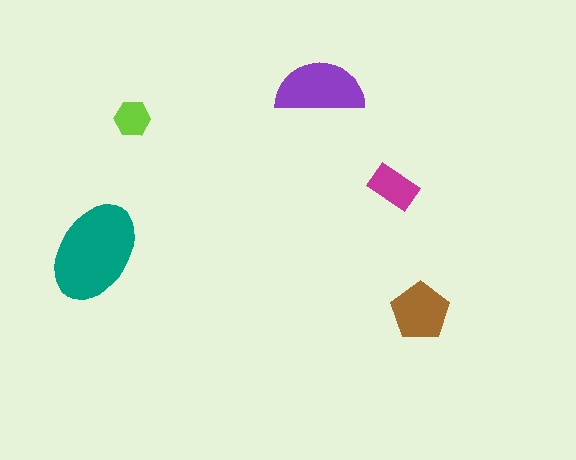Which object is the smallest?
The lime hexagon.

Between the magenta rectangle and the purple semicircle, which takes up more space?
The purple semicircle.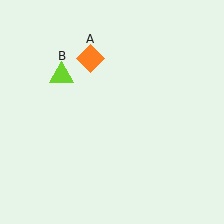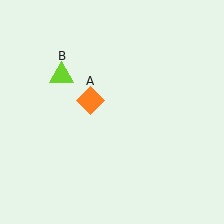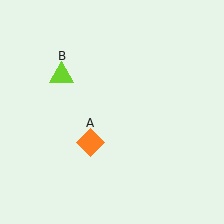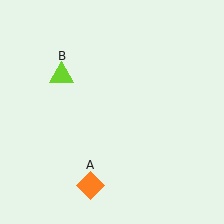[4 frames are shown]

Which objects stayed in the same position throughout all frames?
Lime triangle (object B) remained stationary.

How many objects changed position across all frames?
1 object changed position: orange diamond (object A).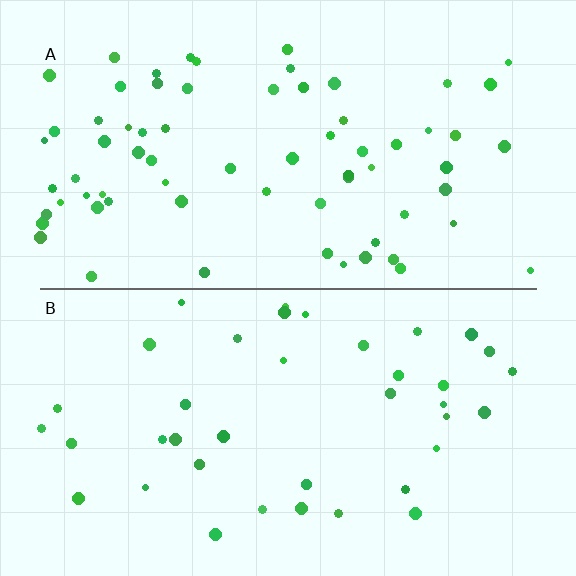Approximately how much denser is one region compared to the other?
Approximately 1.8× — region A over region B.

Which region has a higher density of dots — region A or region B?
A (the top).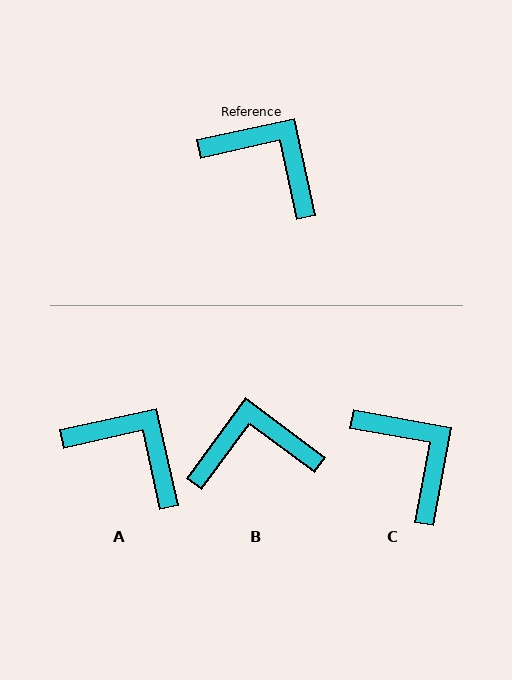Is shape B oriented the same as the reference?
No, it is off by about 41 degrees.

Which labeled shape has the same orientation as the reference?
A.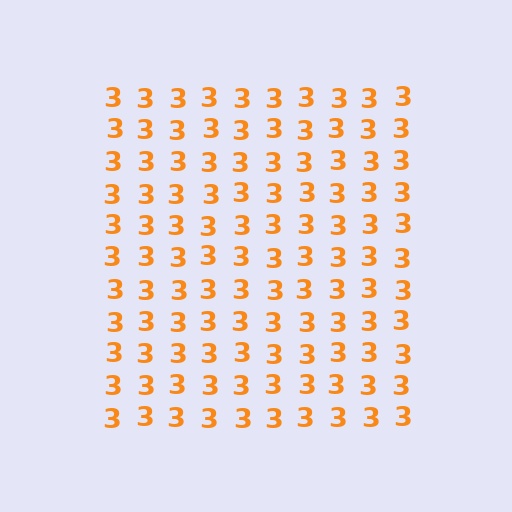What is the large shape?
The large shape is a square.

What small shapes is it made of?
It is made of small digit 3's.